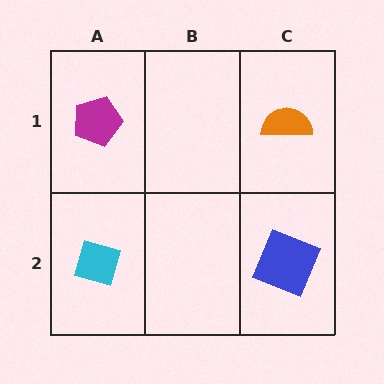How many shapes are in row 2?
2 shapes.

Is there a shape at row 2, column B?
No, that cell is empty.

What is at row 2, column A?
A cyan diamond.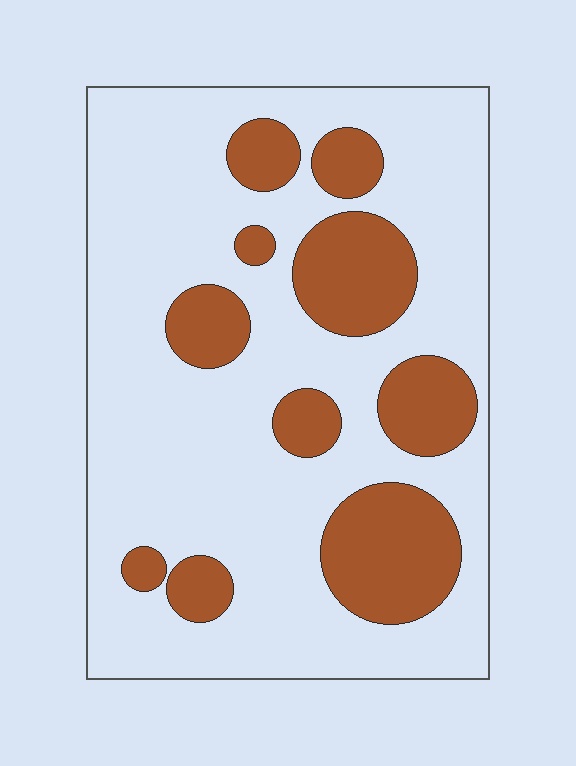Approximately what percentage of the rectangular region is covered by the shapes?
Approximately 25%.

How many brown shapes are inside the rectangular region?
10.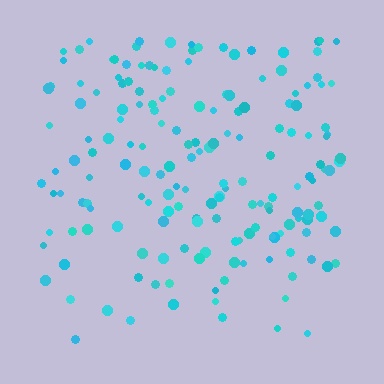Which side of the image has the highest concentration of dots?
The top.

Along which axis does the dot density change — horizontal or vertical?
Vertical.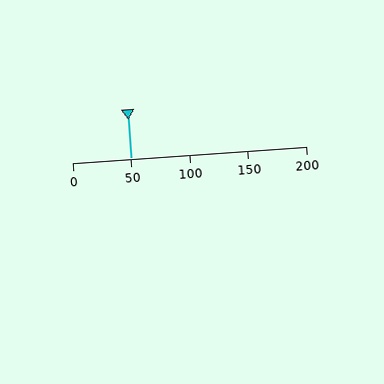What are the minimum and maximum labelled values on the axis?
The axis runs from 0 to 200.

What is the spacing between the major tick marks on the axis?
The major ticks are spaced 50 apart.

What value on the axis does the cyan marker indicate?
The marker indicates approximately 50.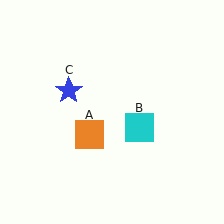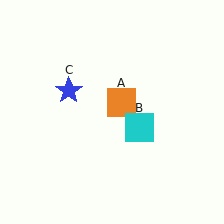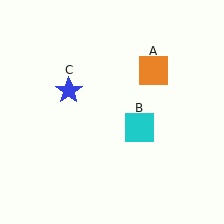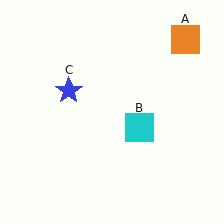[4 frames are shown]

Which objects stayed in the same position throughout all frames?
Cyan square (object B) and blue star (object C) remained stationary.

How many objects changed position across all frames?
1 object changed position: orange square (object A).